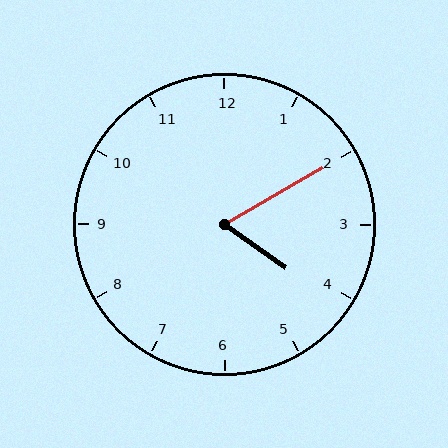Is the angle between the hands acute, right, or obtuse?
It is acute.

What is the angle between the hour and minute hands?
Approximately 65 degrees.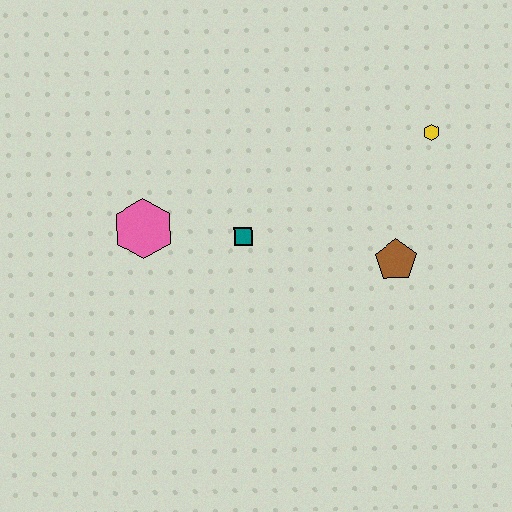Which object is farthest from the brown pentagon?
The pink hexagon is farthest from the brown pentagon.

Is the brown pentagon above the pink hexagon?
No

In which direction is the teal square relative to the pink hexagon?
The teal square is to the right of the pink hexagon.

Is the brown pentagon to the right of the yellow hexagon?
No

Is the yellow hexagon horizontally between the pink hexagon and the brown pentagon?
No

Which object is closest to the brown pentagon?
The yellow hexagon is closest to the brown pentagon.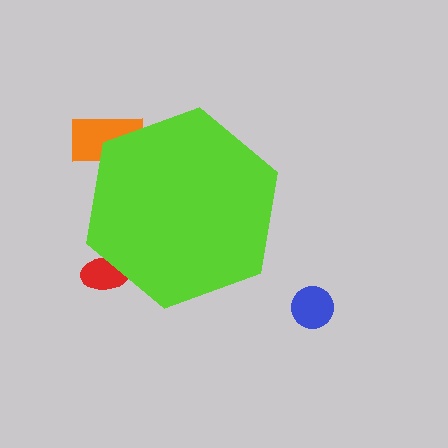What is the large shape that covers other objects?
A lime hexagon.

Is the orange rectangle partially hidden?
Yes, the orange rectangle is partially hidden behind the lime hexagon.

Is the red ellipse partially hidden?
Yes, the red ellipse is partially hidden behind the lime hexagon.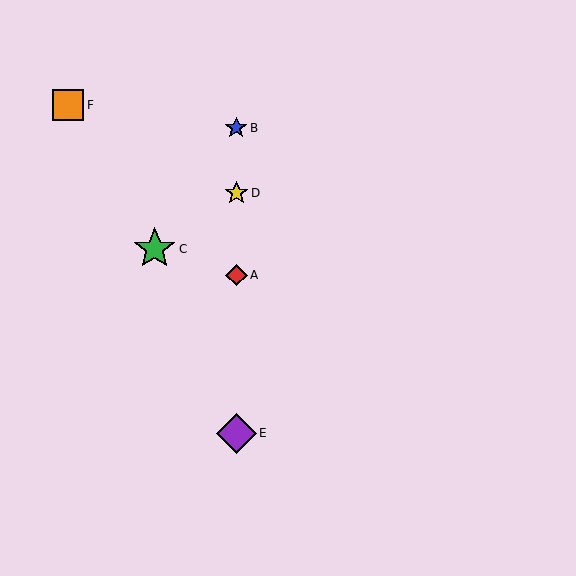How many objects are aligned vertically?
4 objects (A, B, D, E) are aligned vertically.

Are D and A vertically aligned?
Yes, both are at x≈236.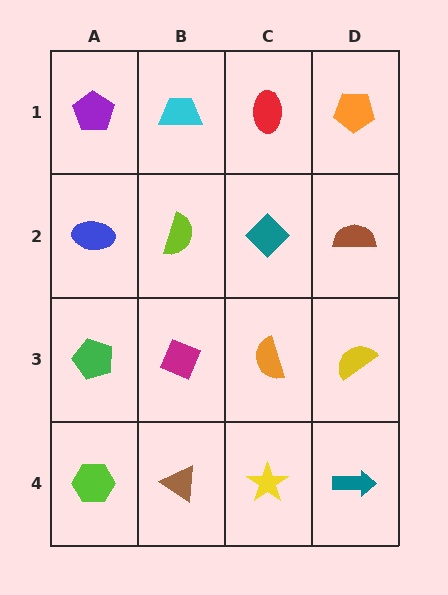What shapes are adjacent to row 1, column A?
A blue ellipse (row 2, column A), a cyan trapezoid (row 1, column B).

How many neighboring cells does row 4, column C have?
3.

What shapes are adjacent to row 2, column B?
A cyan trapezoid (row 1, column B), a magenta diamond (row 3, column B), a blue ellipse (row 2, column A), a teal diamond (row 2, column C).